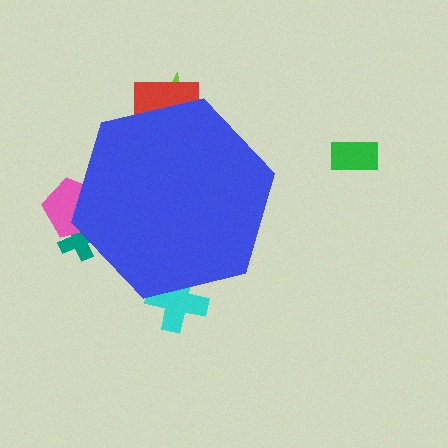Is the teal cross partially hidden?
Yes, the teal cross is partially hidden behind the blue hexagon.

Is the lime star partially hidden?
Yes, the lime star is partially hidden behind the blue hexagon.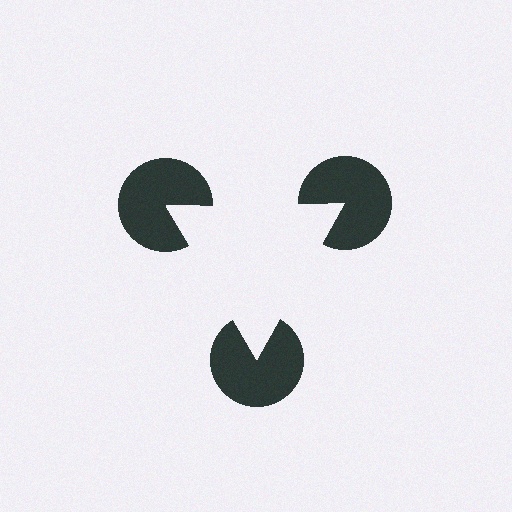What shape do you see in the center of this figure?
An illusory triangle — its edges are inferred from the aligned wedge cuts in the pac-man discs, not physically drawn.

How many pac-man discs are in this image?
There are 3 — one at each vertex of the illusory triangle.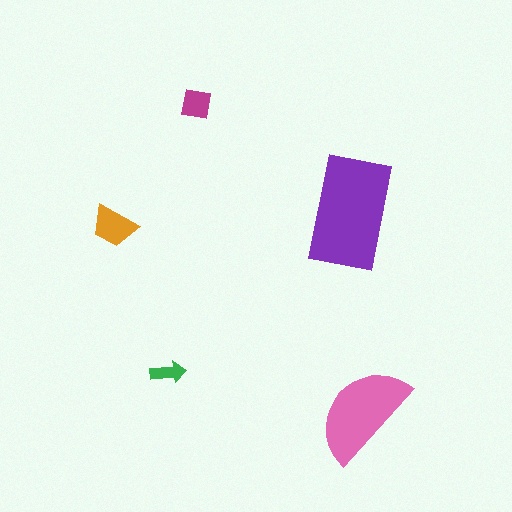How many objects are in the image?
There are 5 objects in the image.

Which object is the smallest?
The green arrow.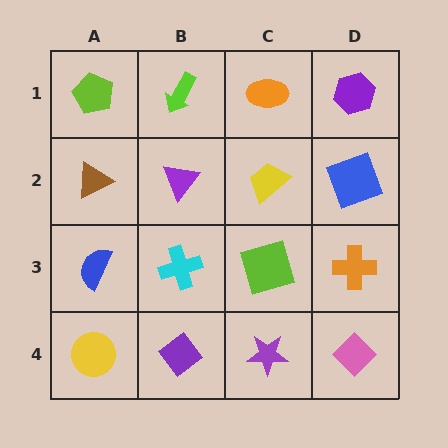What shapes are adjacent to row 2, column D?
A purple hexagon (row 1, column D), an orange cross (row 3, column D), a yellow trapezoid (row 2, column C).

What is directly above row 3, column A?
A brown triangle.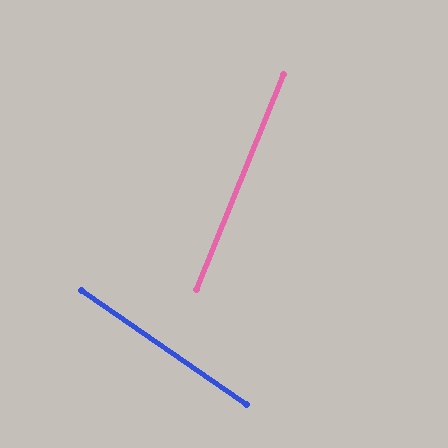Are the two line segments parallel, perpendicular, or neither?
Neither parallel nor perpendicular — they differ by about 77°.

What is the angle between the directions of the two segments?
Approximately 77 degrees.